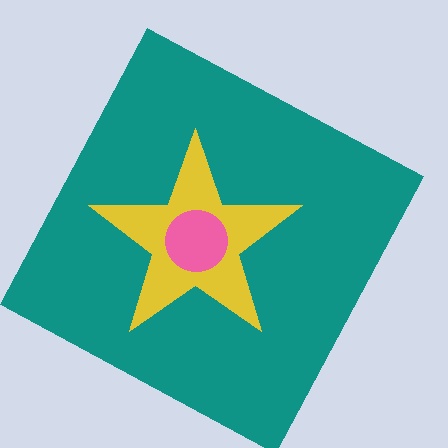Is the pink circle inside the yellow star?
Yes.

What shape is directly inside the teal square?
The yellow star.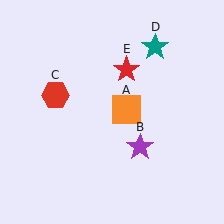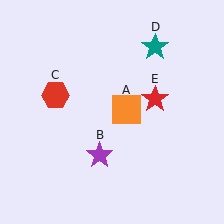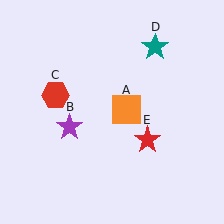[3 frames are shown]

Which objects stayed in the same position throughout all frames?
Orange square (object A) and red hexagon (object C) and teal star (object D) remained stationary.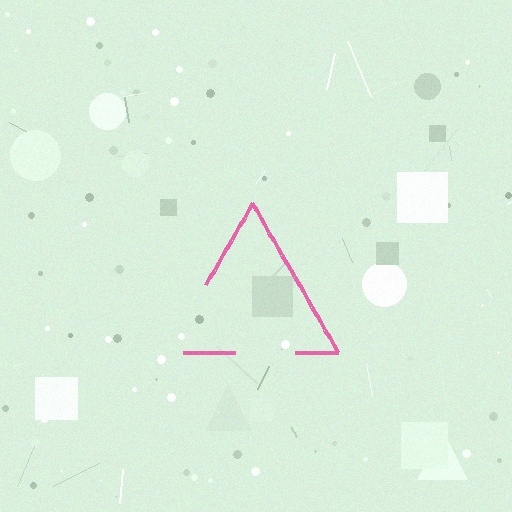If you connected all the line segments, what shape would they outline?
They would outline a triangle.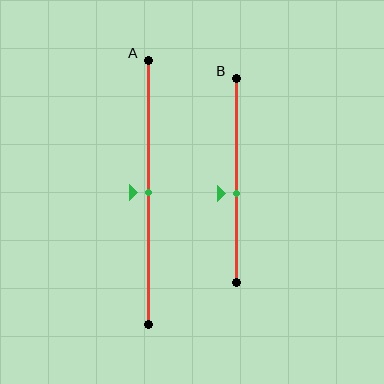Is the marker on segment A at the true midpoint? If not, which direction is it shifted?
Yes, the marker on segment A is at the true midpoint.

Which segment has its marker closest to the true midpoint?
Segment A has its marker closest to the true midpoint.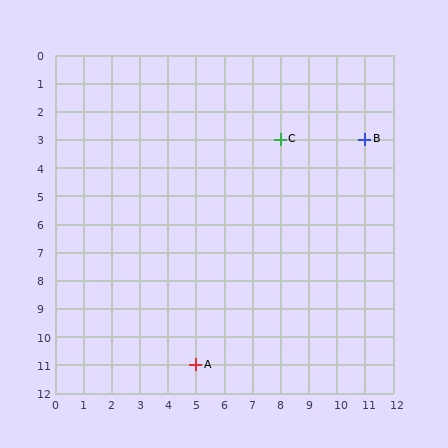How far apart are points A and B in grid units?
Points A and B are 6 columns and 8 rows apart (about 10.0 grid units diagonally).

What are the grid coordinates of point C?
Point C is at grid coordinates (8, 3).